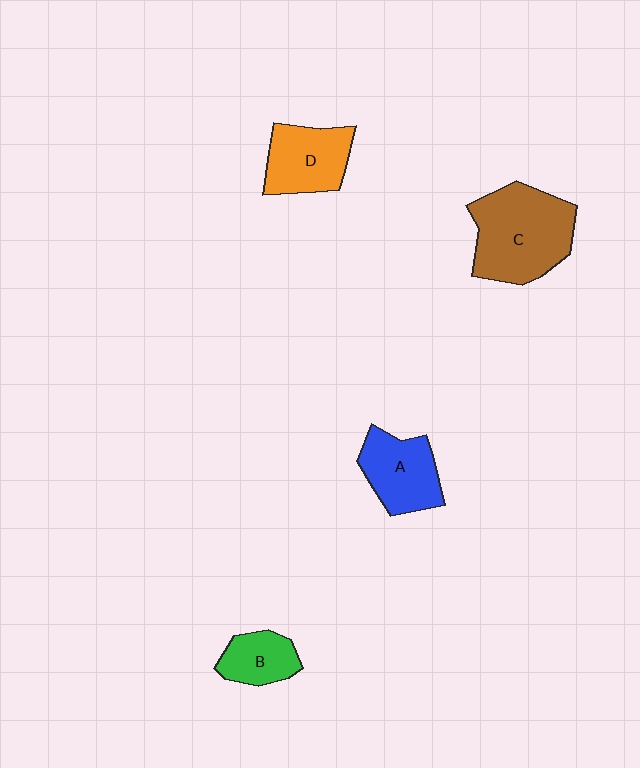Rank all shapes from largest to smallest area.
From largest to smallest: C (brown), D (orange), A (blue), B (green).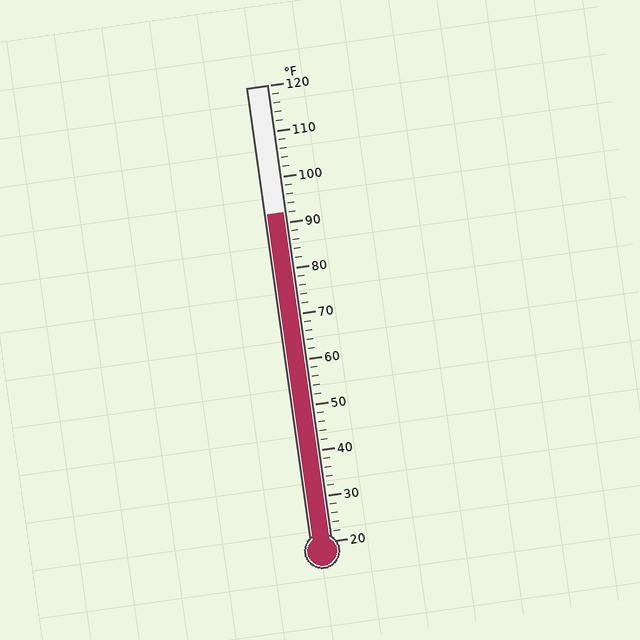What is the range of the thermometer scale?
The thermometer scale ranges from 20°F to 120°F.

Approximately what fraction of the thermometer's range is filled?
The thermometer is filled to approximately 70% of its range.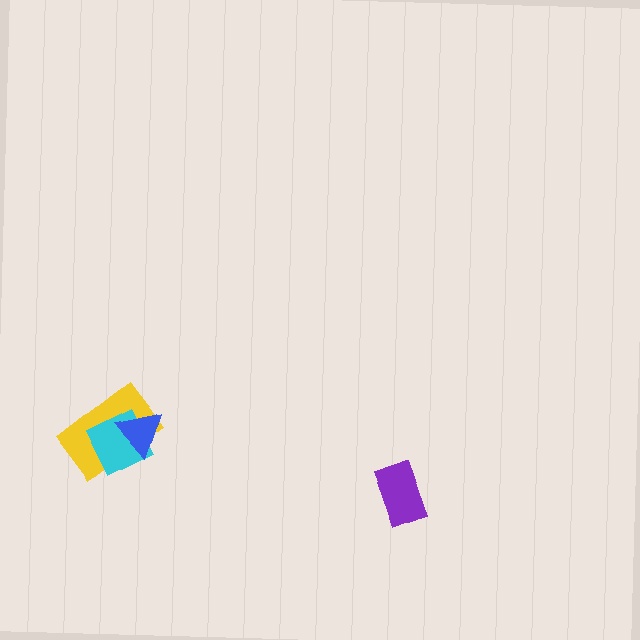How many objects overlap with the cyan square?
2 objects overlap with the cyan square.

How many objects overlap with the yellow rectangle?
2 objects overlap with the yellow rectangle.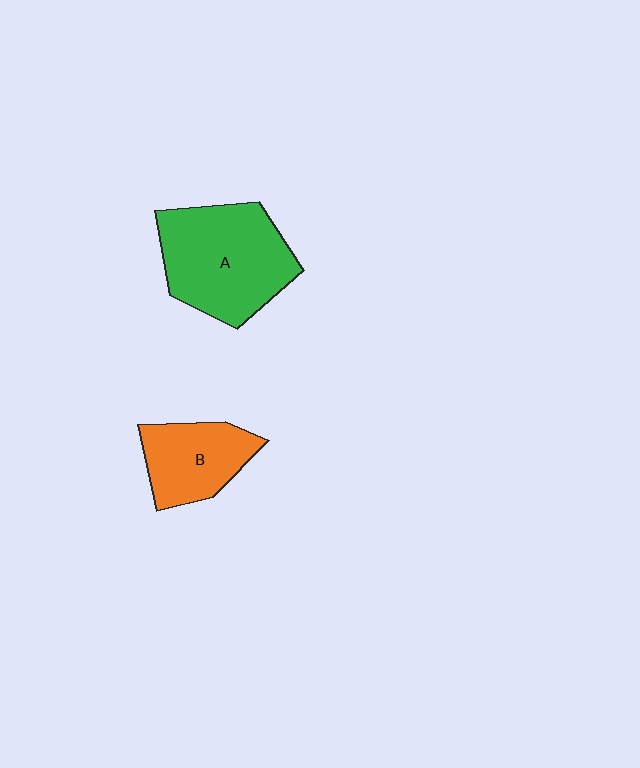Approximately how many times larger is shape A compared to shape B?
Approximately 1.7 times.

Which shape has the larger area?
Shape A (green).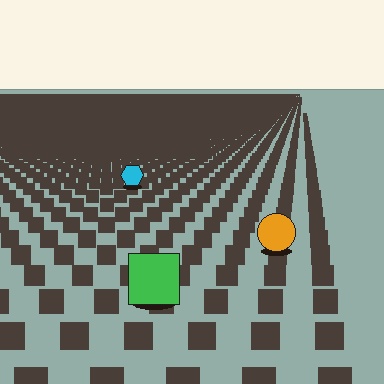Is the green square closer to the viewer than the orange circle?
Yes. The green square is closer — you can tell from the texture gradient: the ground texture is coarser near it.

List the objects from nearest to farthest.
From nearest to farthest: the green square, the orange circle, the cyan hexagon.